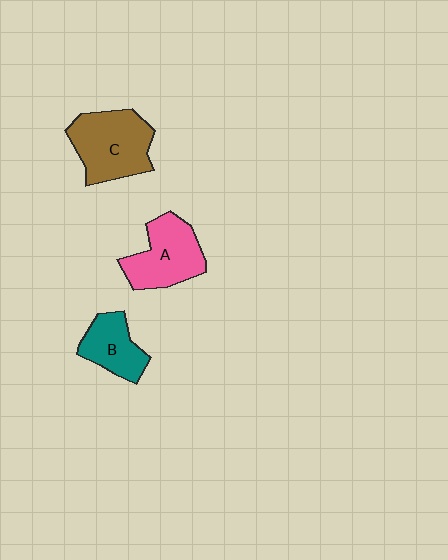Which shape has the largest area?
Shape C (brown).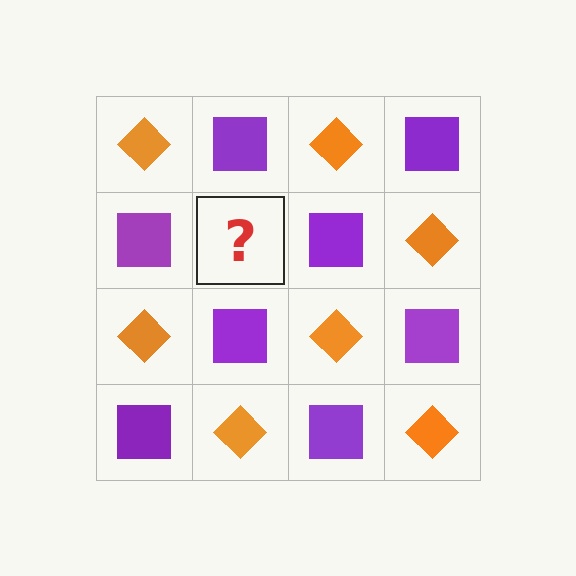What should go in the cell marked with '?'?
The missing cell should contain an orange diamond.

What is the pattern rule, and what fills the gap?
The rule is that it alternates orange diamond and purple square in a checkerboard pattern. The gap should be filled with an orange diamond.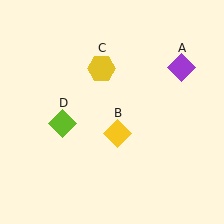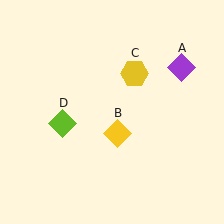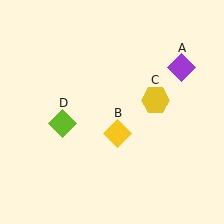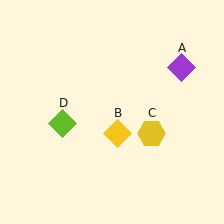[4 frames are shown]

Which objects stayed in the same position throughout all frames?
Purple diamond (object A) and yellow diamond (object B) and lime diamond (object D) remained stationary.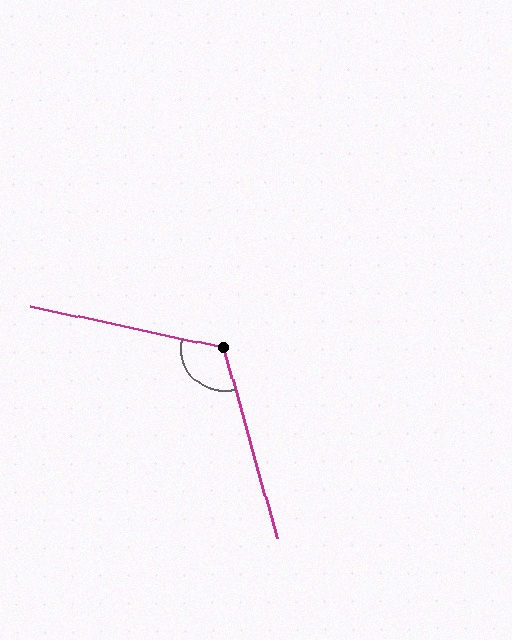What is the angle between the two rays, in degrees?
Approximately 118 degrees.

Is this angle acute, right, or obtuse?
It is obtuse.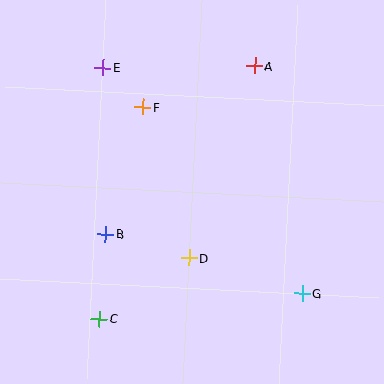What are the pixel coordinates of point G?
Point G is at (302, 293).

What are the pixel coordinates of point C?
Point C is at (100, 319).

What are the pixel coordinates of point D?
Point D is at (189, 258).